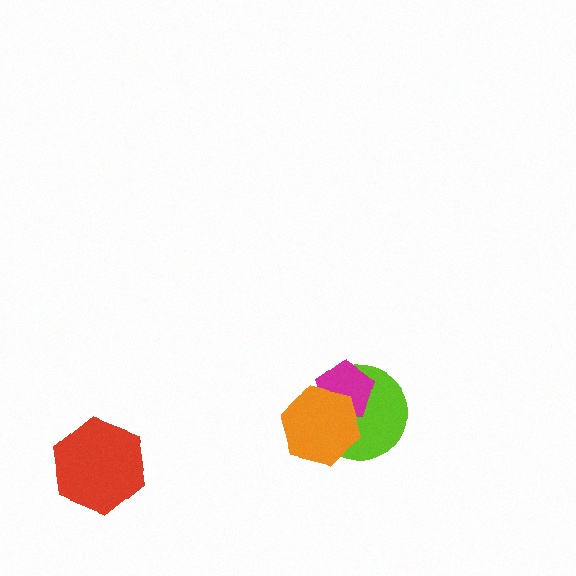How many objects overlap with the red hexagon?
0 objects overlap with the red hexagon.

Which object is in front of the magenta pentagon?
The orange hexagon is in front of the magenta pentagon.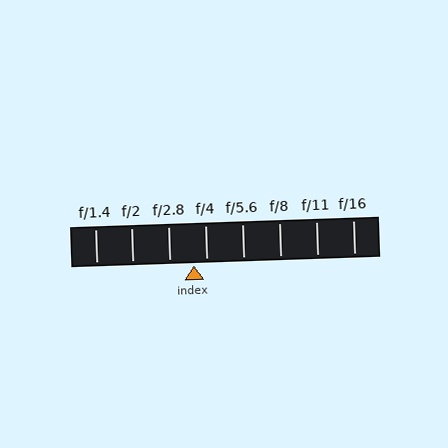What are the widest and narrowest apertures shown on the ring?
The widest aperture shown is f/1.4 and the narrowest is f/16.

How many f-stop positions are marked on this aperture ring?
There are 8 f-stop positions marked.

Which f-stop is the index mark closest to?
The index mark is closest to f/4.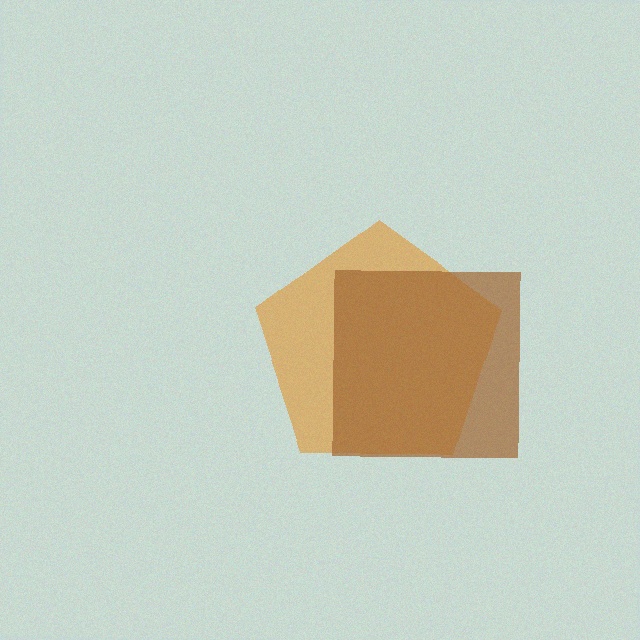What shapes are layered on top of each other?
The layered shapes are: an orange pentagon, a brown square.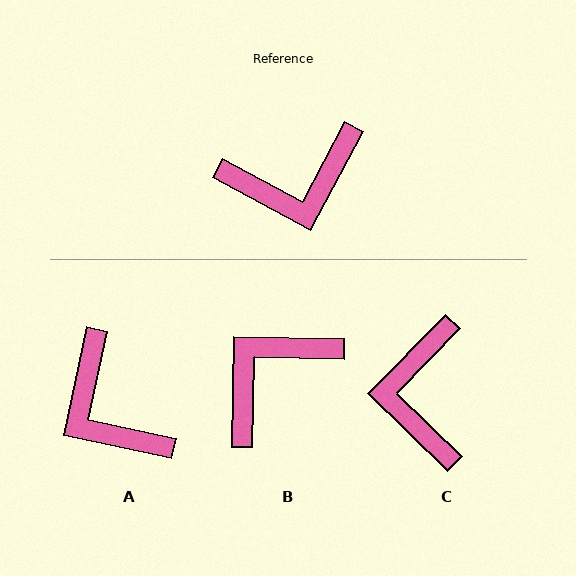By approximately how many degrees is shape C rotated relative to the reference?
Approximately 106 degrees clockwise.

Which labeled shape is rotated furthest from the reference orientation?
B, about 153 degrees away.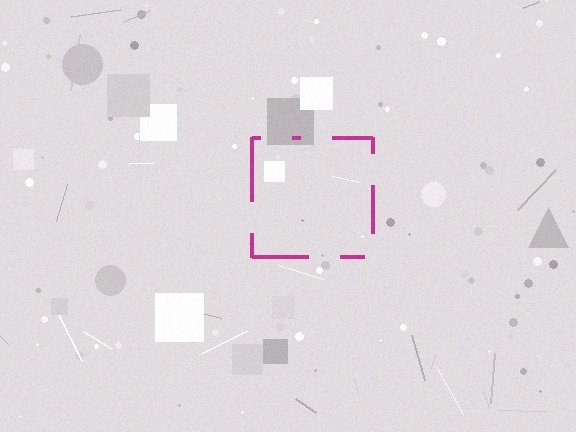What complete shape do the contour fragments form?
The contour fragments form a square.